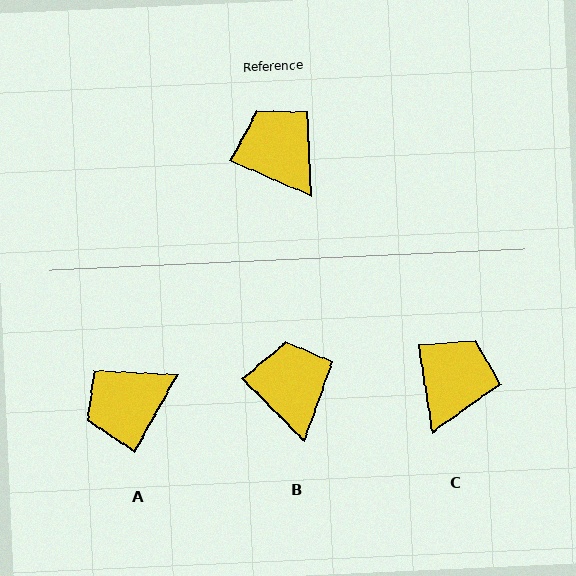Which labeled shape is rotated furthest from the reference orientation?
A, about 84 degrees away.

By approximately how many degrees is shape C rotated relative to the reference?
Approximately 58 degrees clockwise.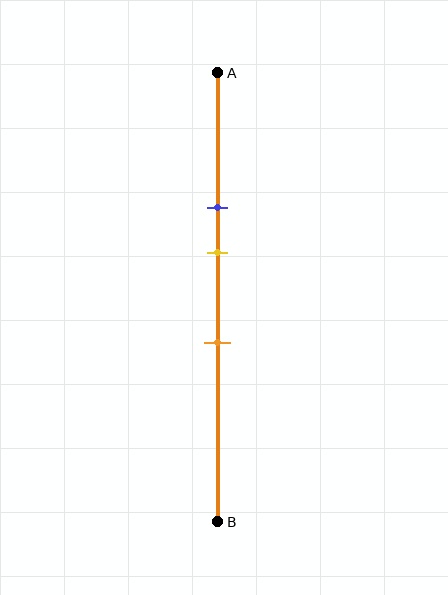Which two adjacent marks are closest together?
The blue and yellow marks are the closest adjacent pair.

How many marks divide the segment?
There are 3 marks dividing the segment.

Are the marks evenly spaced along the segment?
Yes, the marks are approximately evenly spaced.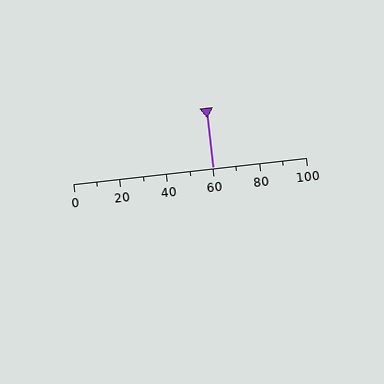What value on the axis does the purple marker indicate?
The marker indicates approximately 60.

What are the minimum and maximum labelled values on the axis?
The axis runs from 0 to 100.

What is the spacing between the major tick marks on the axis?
The major ticks are spaced 20 apart.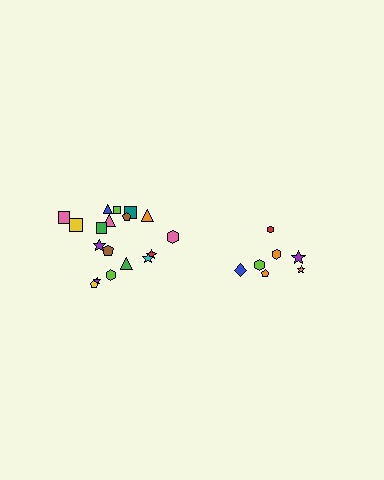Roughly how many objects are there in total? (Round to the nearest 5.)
Roughly 25 objects in total.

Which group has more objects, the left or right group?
The left group.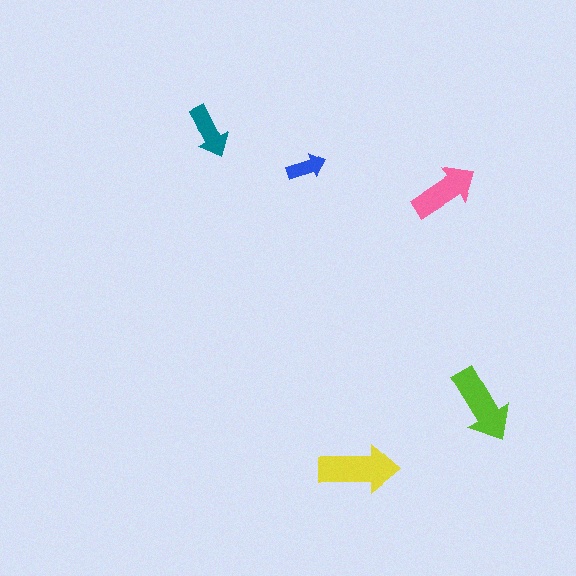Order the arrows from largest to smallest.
the yellow one, the lime one, the pink one, the teal one, the blue one.